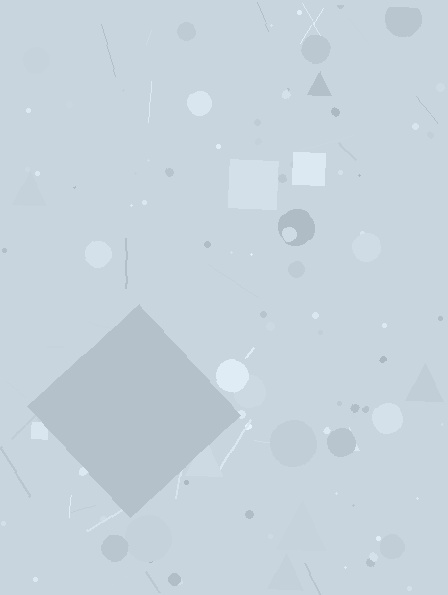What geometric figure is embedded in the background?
A diamond is embedded in the background.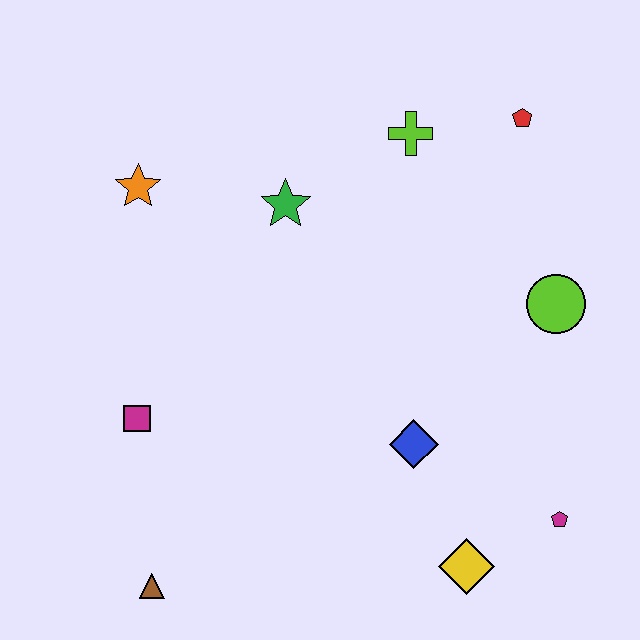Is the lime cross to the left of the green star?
No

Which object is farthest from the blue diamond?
The orange star is farthest from the blue diamond.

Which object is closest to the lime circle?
The red pentagon is closest to the lime circle.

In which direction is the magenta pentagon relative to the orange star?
The magenta pentagon is to the right of the orange star.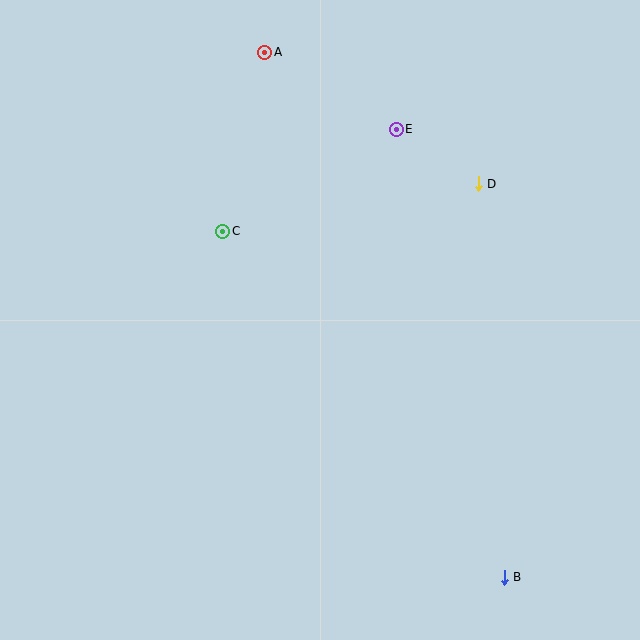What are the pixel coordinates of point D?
Point D is at (478, 184).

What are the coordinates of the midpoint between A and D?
The midpoint between A and D is at (371, 118).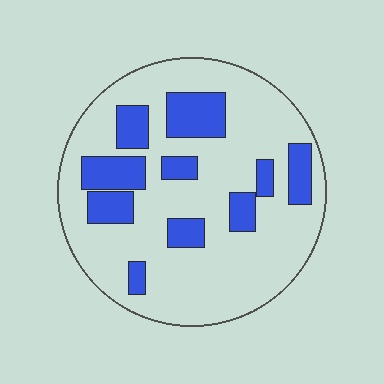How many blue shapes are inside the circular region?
10.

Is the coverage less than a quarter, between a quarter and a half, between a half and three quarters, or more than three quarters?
Less than a quarter.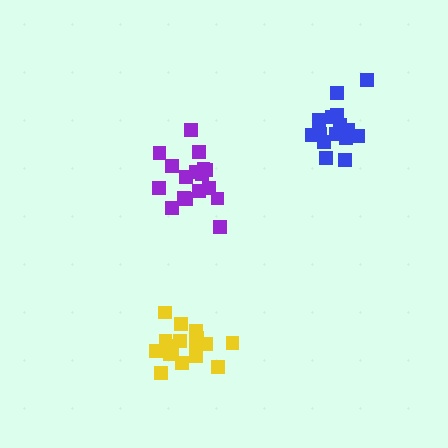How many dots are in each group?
Group 1: 17 dots, Group 2: 17 dots, Group 3: 16 dots (50 total).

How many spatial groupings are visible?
There are 3 spatial groupings.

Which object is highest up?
The blue cluster is topmost.